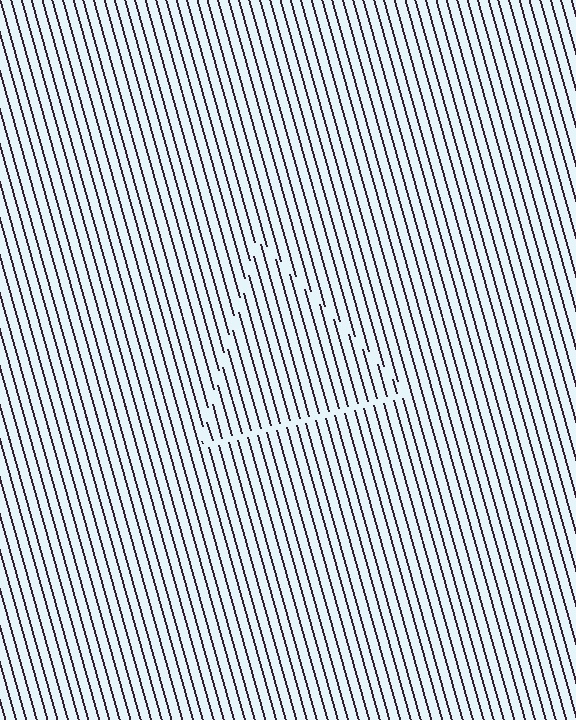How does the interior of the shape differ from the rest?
The interior of the shape contains the same grating, shifted by half a period — the contour is defined by the phase discontinuity where line-ends from the inner and outer gratings abut.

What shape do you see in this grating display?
An illusory triangle. The interior of the shape contains the same grating, shifted by half a period — the contour is defined by the phase discontinuity where line-ends from the inner and outer gratings abut.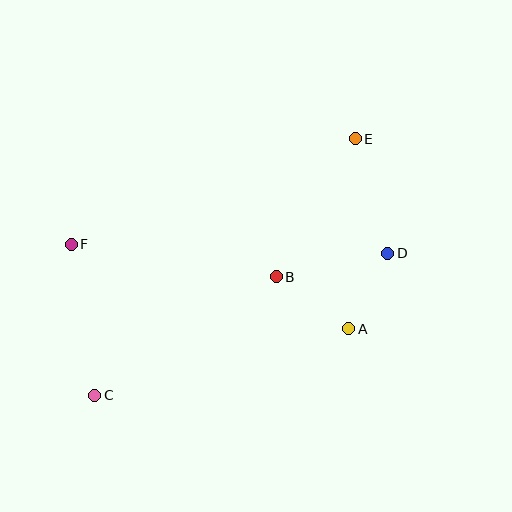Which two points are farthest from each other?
Points C and E are farthest from each other.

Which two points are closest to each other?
Points A and D are closest to each other.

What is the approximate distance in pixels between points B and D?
The distance between B and D is approximately 114 pixels.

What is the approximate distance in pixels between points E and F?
The distance between E and F is approximately 303 pixels.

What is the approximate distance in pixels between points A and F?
The distance between A and F is approximately 290 pixels.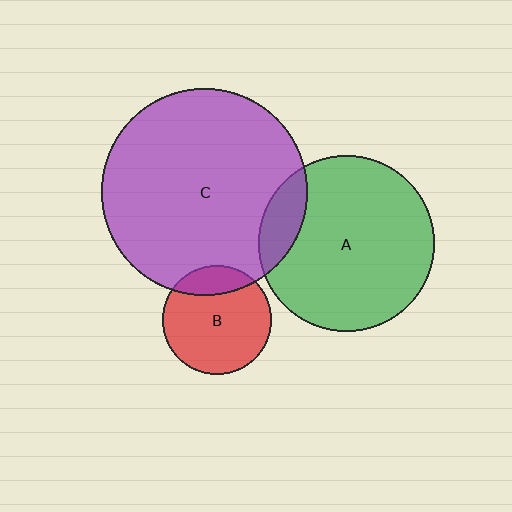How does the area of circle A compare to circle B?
Approximately 2.6 times.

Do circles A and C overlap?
Yes.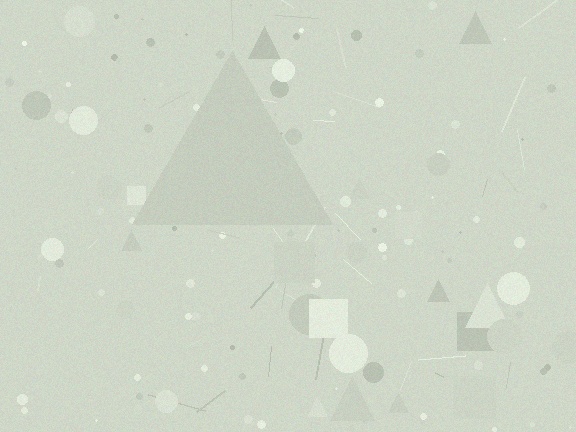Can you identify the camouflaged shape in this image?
The camouflaged shape is a triangle.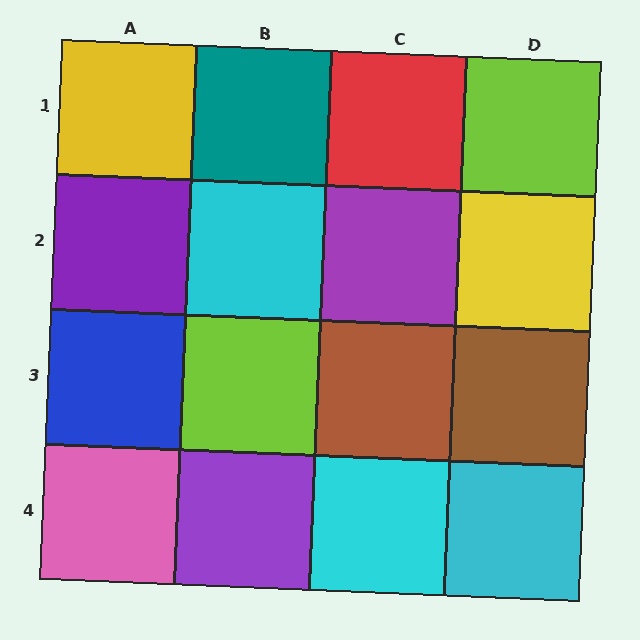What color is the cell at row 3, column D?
Brown.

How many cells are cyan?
3 cells are cyan.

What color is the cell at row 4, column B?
Purple.